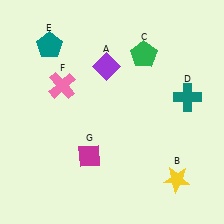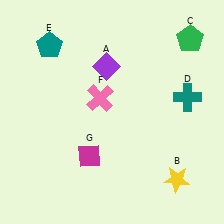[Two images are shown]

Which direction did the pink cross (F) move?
The pink cross (F) moved right.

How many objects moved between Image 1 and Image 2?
2 objects moved between the two images.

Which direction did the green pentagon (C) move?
The green pentagon (C) moved right.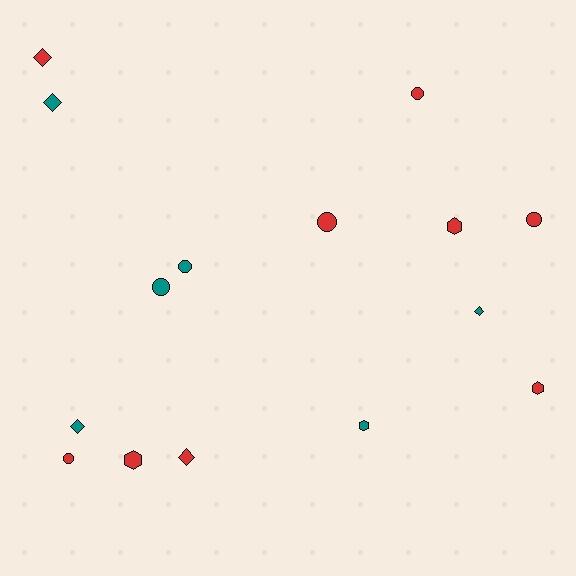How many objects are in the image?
There are 15 objects.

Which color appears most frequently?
Red, with 9 objects.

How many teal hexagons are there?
There is 1 teal hexagon.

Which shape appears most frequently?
Circle, with 6 objects.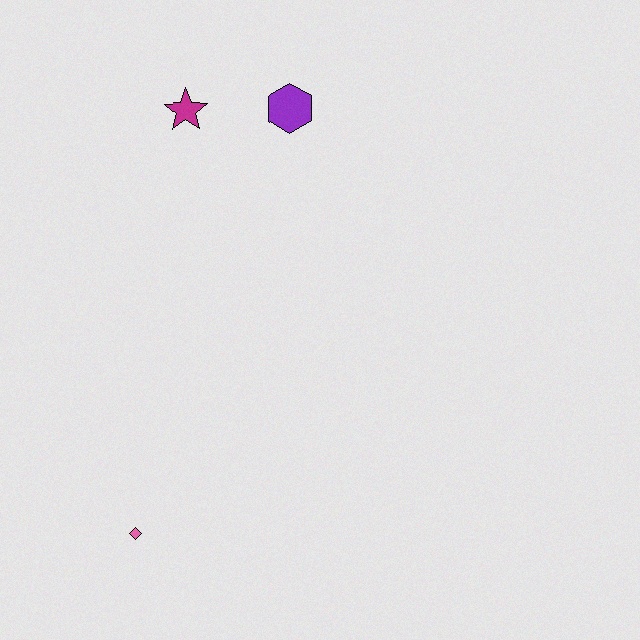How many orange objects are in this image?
There are no orange objects.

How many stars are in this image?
There is 1 star.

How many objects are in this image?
There are 3 objects.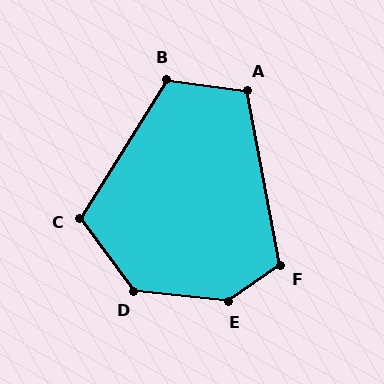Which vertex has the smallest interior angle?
A, at approximately 109 degrees.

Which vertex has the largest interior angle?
E, at approximately 140 degrees.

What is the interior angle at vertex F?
Approximately 114 degrees (obtuse).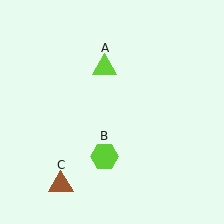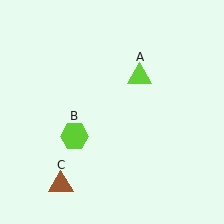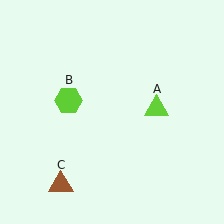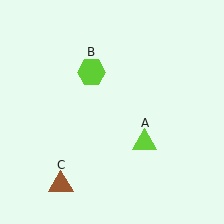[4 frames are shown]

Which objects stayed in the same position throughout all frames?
Brown triangle (object C) remained stationary.